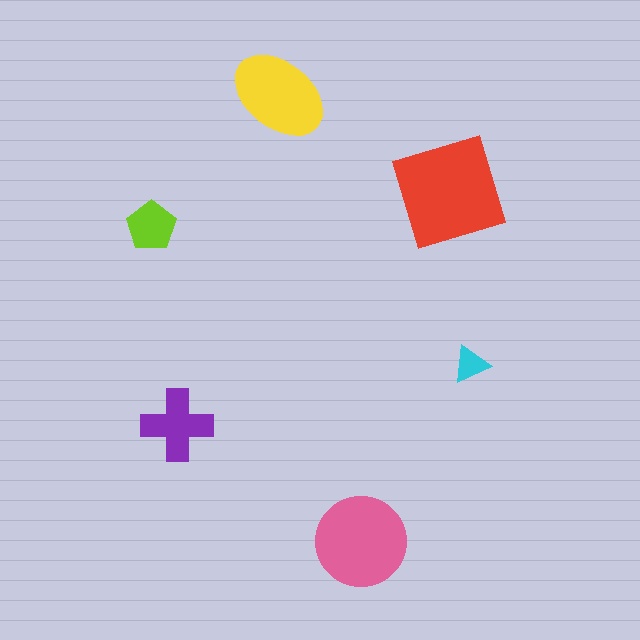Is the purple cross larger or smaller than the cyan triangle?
Larger.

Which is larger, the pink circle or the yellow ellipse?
The pink circle.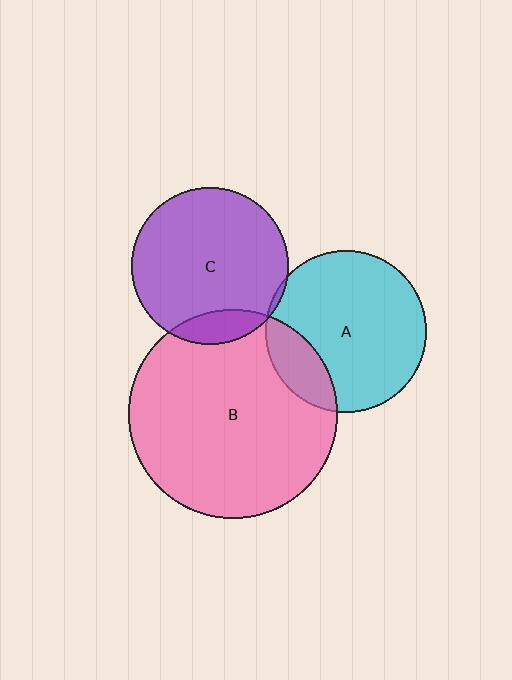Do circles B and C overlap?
Yes.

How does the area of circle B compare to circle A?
Approximately 1.7 times.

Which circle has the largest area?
Circle B (pink).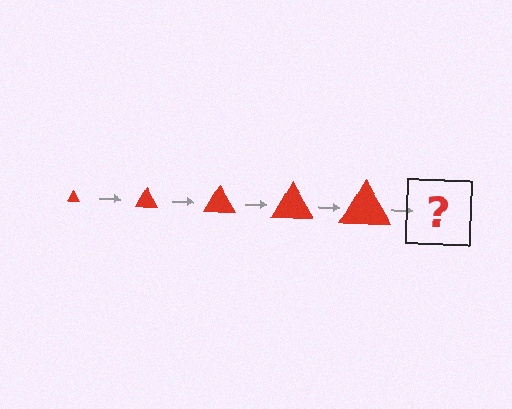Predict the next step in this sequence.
The next step is a red triangle, larger than the previous one.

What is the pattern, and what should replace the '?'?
The pattern is that the triangle gets progressively larger each step. The '?' should be a red triangle, larger than the previous one.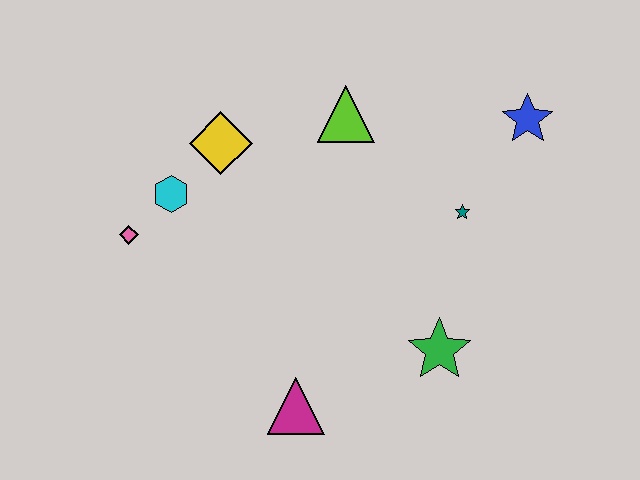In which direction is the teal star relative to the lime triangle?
The teal star is to the right of the lime triangle.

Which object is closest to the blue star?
The teal star is closest to the blue star.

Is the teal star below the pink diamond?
No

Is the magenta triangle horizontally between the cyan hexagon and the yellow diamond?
No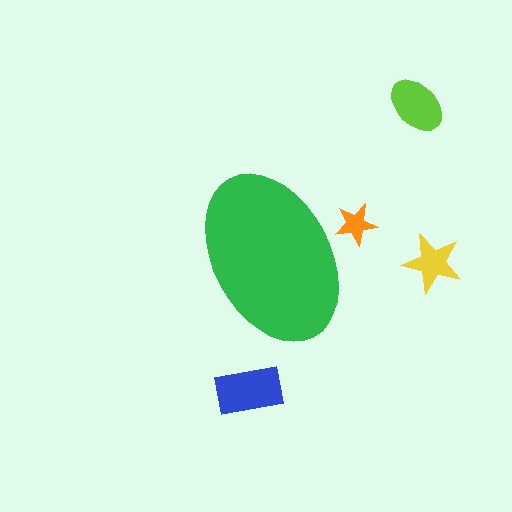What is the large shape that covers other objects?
A green ellipse.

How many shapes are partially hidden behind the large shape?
1 shape is partially hidden.